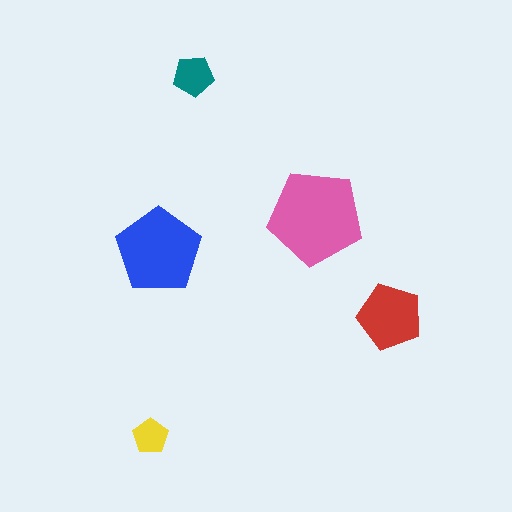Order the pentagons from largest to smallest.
the pink one, the blue one, the red one, the teal one, the yellow one.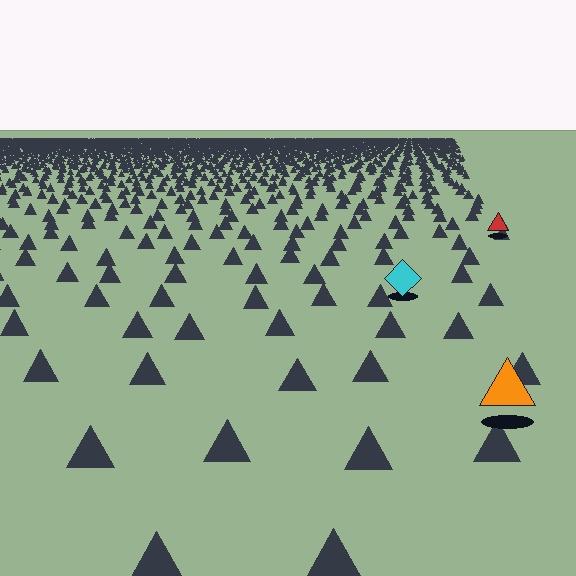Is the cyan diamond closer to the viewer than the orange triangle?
No. The orange triangle is closer — you can tell from the texture gradient: the ground texture is coarser near it.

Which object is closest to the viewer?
The orange triangle is closest. The texture marks near it are larger and more spread out.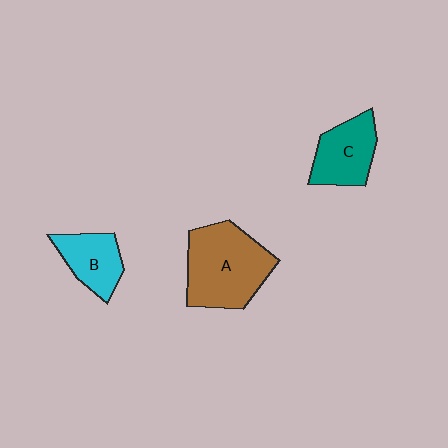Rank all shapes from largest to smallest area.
From largest to smallest: A (brown), C (teal), B (cyan).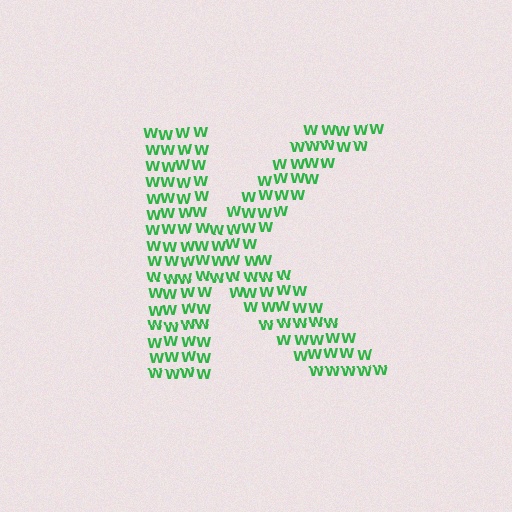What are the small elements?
The small elements are letter W's.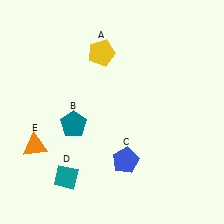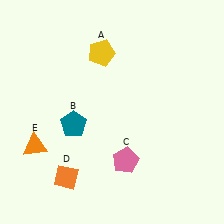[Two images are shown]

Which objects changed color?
C changed from blue to pink. D changed from teal to orange.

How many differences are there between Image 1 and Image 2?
There are 2 differences between the two images.